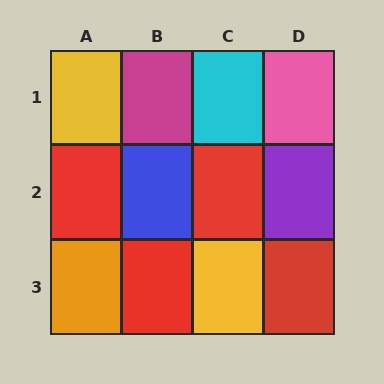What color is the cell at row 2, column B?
Blue.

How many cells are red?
4 cells are red.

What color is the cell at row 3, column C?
Yellow.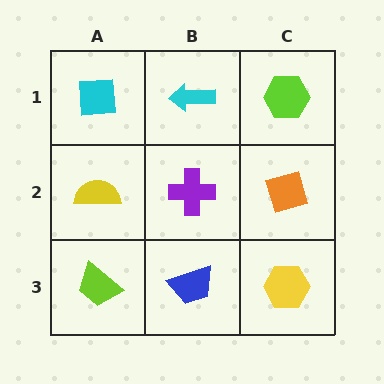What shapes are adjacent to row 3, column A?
A yellow semicircle (row 2, column A), a blue trapezoid (row 3, column B).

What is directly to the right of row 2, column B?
An orange diamond.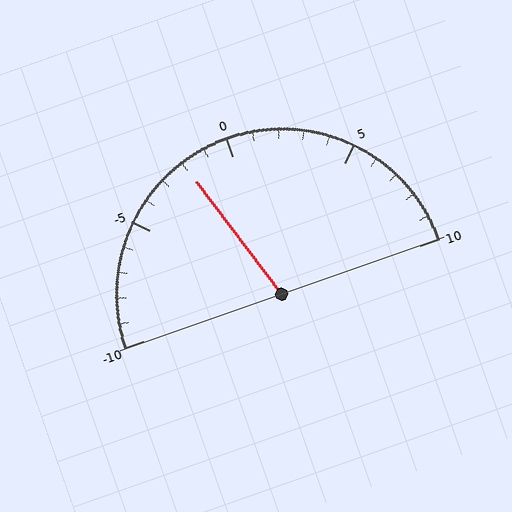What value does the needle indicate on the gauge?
The needle indicates approximately -2.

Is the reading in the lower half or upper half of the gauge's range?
The reading is in the lower half of the range (-10 to 10).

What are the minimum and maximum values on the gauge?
The gauge ranges from -10 to 10.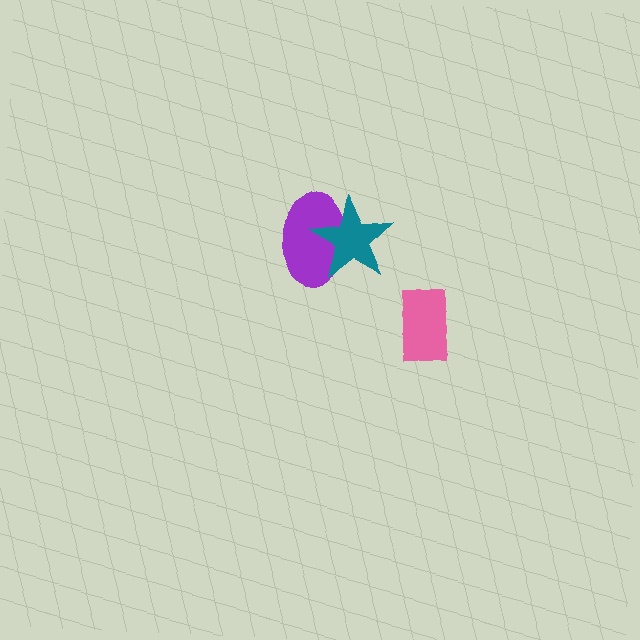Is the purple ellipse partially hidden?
Yes, it is partially covered by another shape.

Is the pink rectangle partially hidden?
No, no other shape covers it.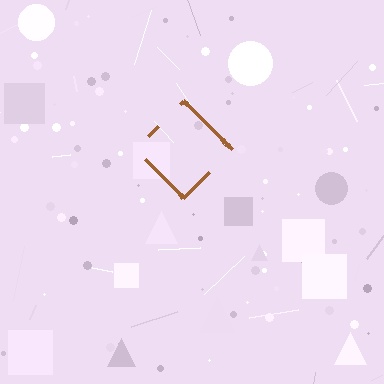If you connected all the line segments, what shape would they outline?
They would outline a diamond.